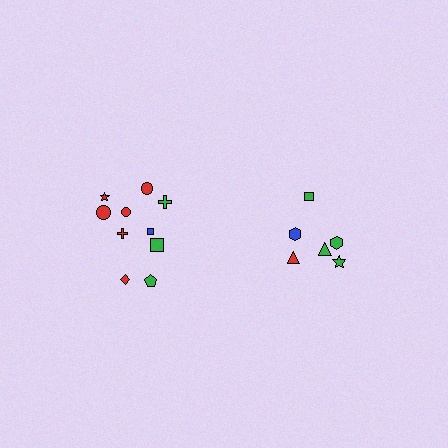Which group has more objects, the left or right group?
The left group.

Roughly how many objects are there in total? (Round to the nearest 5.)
Roughly 15 objects in total.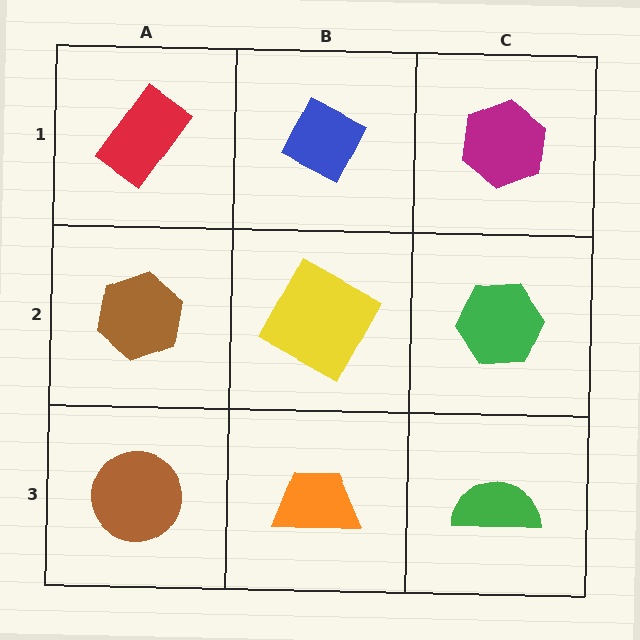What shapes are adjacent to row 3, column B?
A yellow square (row 2, column B), a brown circle (row 3, column A), a green semicircle (row 3, column C).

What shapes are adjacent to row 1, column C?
A green hexagon (row 2, column C), a blue diamond (row 1, column B).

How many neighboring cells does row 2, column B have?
4.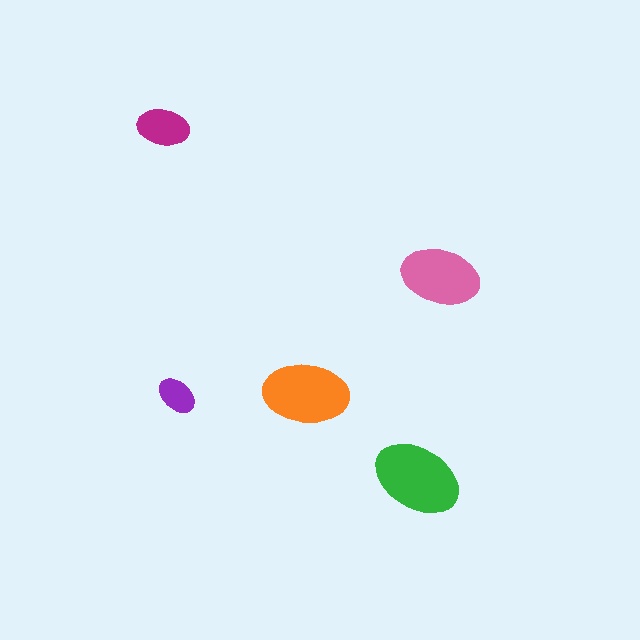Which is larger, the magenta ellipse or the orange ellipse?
The orange one.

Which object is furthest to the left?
The magenta ellipse is leftmost.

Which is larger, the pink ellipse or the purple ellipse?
The pink one.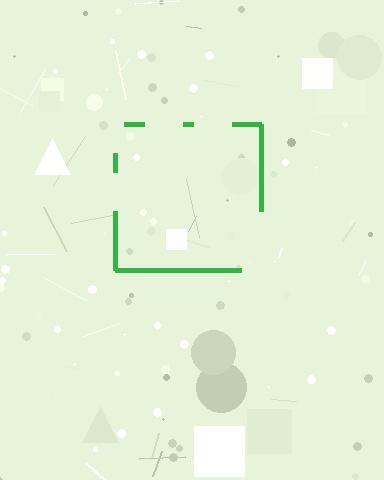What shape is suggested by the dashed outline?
The dashed outline suggests a square.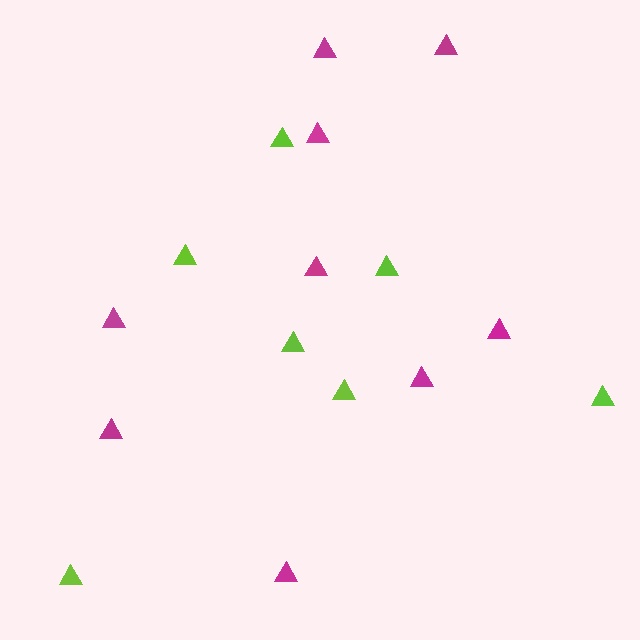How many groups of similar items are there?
There are 2 groups: one group of magenta triangles (9) and one group of lime triangles (7).